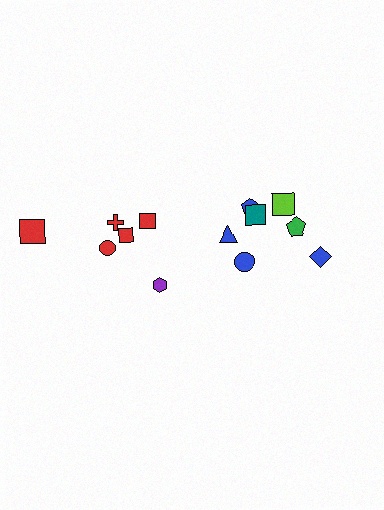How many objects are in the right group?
There are 8 objects.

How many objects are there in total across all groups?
There are 13 objects.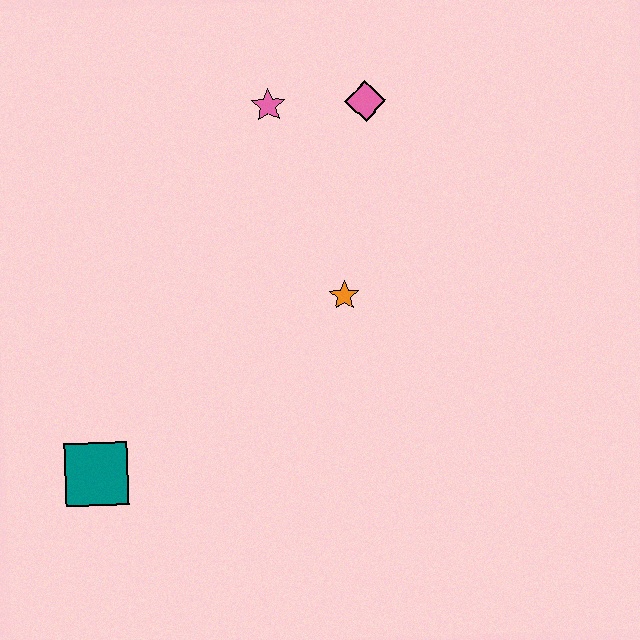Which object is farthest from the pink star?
The teal square is farthest from the pink star.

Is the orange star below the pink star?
Yes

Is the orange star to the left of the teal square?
No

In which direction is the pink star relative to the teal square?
The pink star is above the teal square.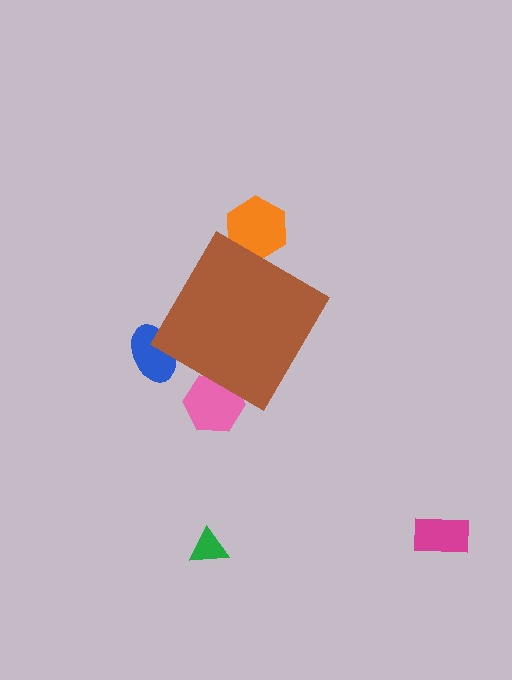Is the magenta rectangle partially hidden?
No, the magenta rectangle is fully visible.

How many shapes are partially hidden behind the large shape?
3 shapes are partially hidden.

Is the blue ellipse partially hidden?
Yes, the blue ellipse is partially hidden behind the brown diamond.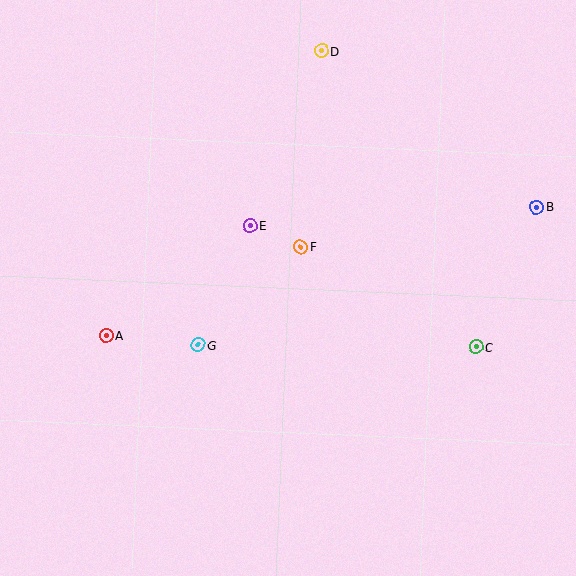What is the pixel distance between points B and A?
The distance between B and A is 449 pixels.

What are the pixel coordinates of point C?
Point C is at (476, 347).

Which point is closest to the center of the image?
Point F at (301, 247) is closest to the center.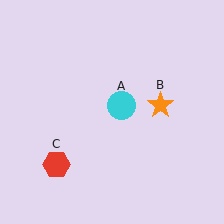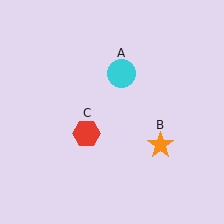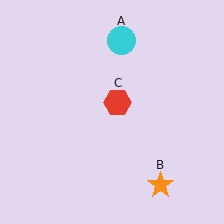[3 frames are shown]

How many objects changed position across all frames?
3 objects changed position: cyan circle (object A), orange star (object B), red hexagon (object C).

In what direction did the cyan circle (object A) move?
The cyan circle (object A) moved up.